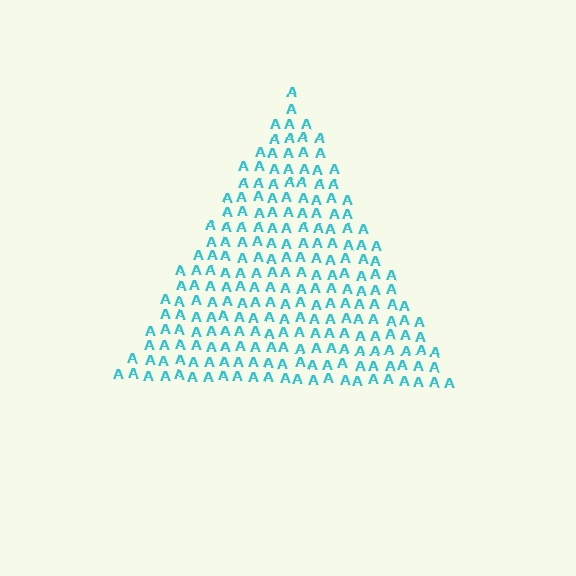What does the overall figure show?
The overall figure shows a triangle.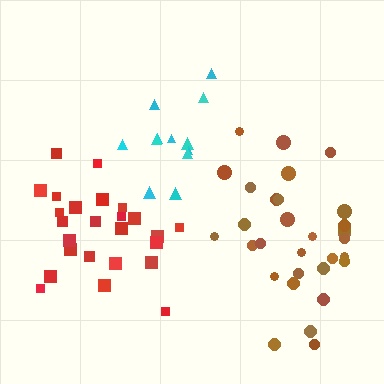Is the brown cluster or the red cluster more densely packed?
Red.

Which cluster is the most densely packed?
Red.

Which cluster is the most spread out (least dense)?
Brown.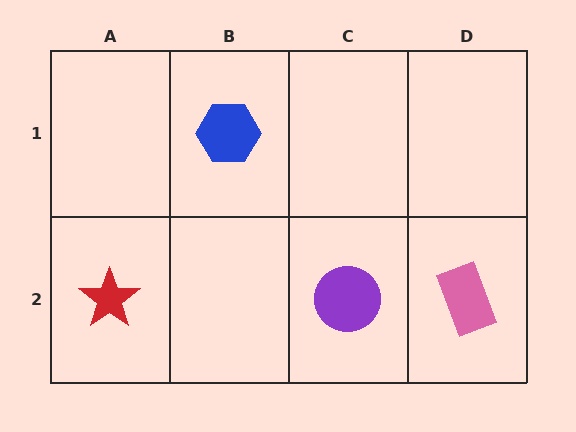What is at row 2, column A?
A red star.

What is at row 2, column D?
A pink rectangle.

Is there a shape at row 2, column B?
No, that cell is empty.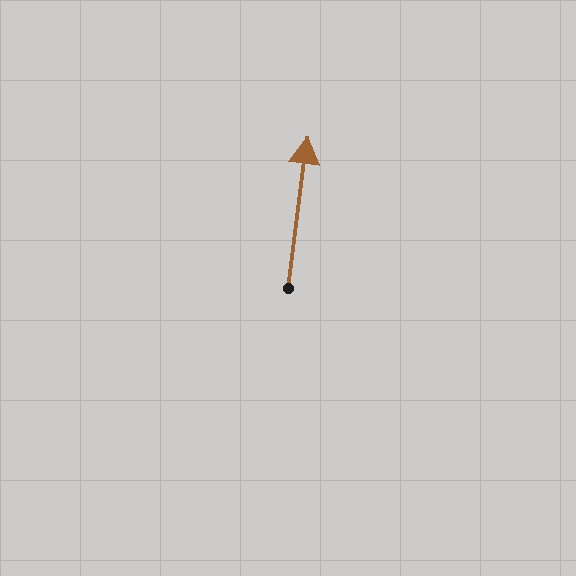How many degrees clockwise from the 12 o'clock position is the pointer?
Approximately 7 degrees.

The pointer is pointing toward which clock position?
Roughly 12 o'clock.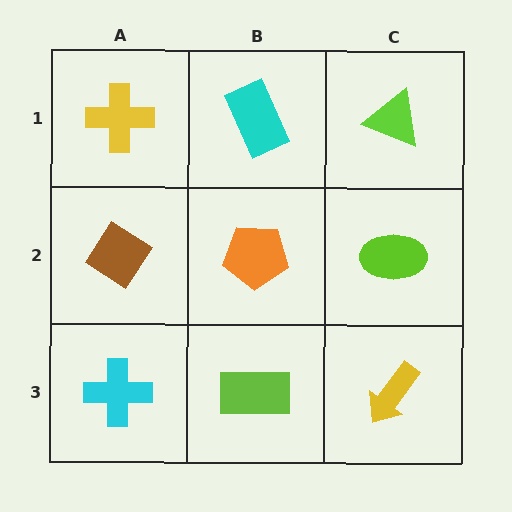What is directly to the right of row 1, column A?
A cyan rectangle.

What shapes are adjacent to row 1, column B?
An orange pentagon (row 2, column B), a yellow cross (row 1, column A), a lime triangle (row 1, column C).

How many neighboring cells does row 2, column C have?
3.